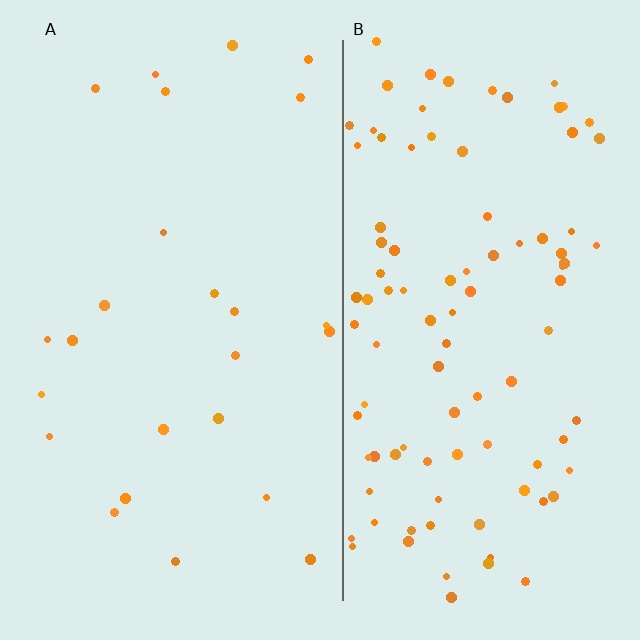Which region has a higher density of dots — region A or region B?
B (the right).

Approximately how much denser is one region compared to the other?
Approximately 4.1× — region B over region A.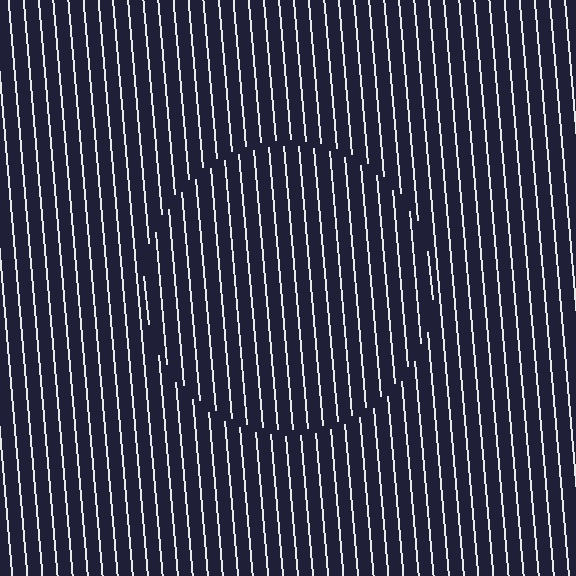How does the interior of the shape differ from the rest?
The interior of the shape contains the same grating, shifted by half a period — the contour is defined by the phase discontinuity where line-ends from the inner and outer gratings abut.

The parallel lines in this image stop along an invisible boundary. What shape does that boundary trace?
An illusory circle. The interior of the shape contains the same grating, shifted by half a period — the contour is defined by the phase discontinuity where line-ends from the inner and outer gratings abut.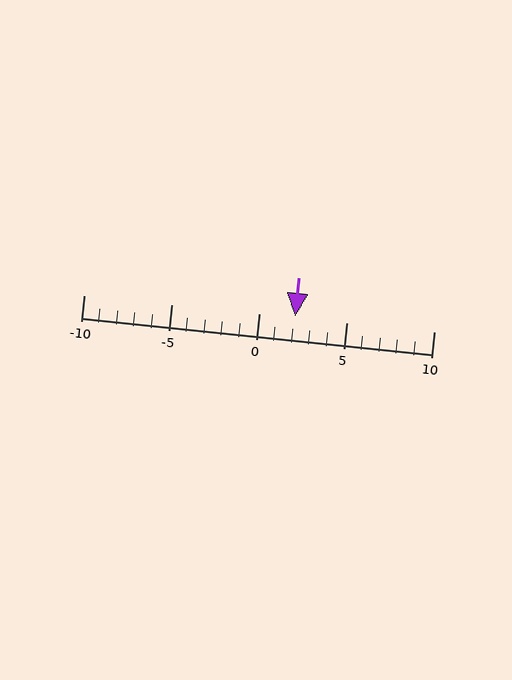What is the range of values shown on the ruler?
The ruler shows values from -10 to 10.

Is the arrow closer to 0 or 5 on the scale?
The arrow is closer to 0.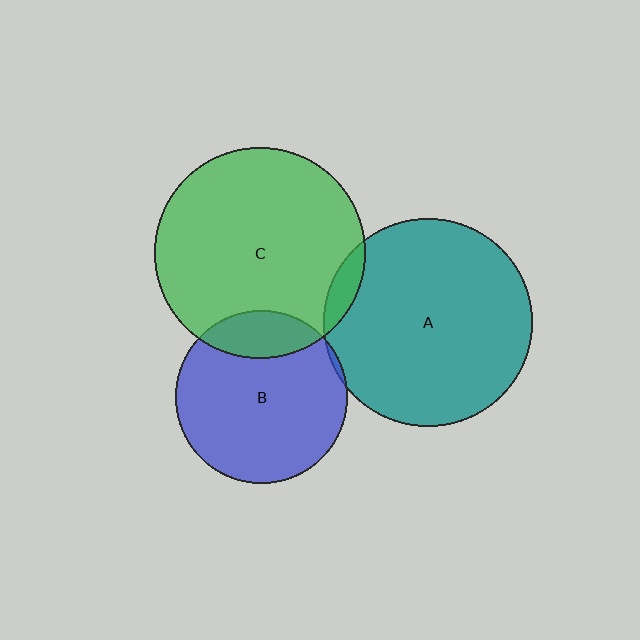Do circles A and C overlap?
Yes.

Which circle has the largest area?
Circle C (green).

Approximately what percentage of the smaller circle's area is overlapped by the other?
Approximately 5%.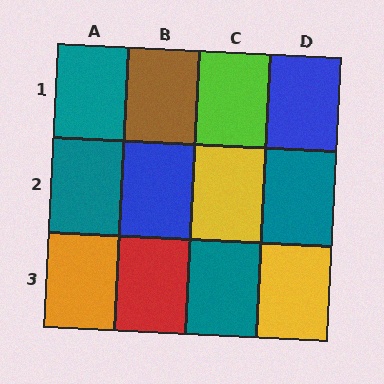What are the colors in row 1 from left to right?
Teal, brown, lime, blue.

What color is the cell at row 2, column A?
Teal.